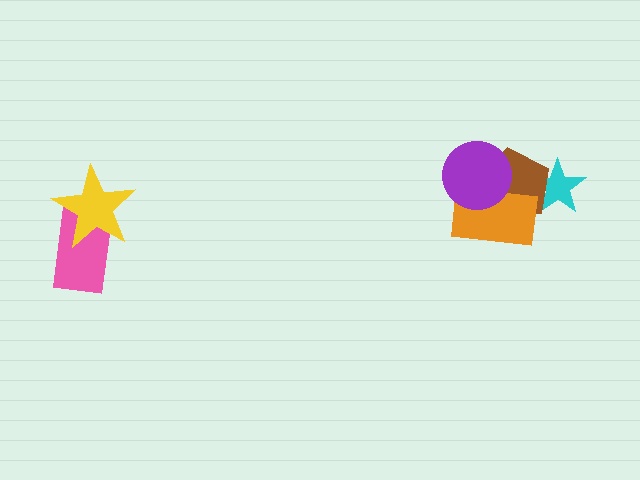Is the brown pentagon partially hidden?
Yes, it is partially covered by another shape.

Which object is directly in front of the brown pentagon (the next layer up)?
The orange rectangle is directly in front of the brown pentagon.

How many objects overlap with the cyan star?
1 object overlaps with the cyan star.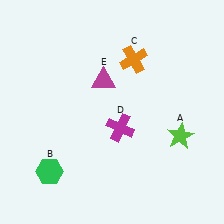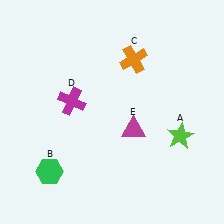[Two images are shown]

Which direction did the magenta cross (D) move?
The magenta cross (D) moved left.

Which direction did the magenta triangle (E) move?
The magenta triangle (E) moved down.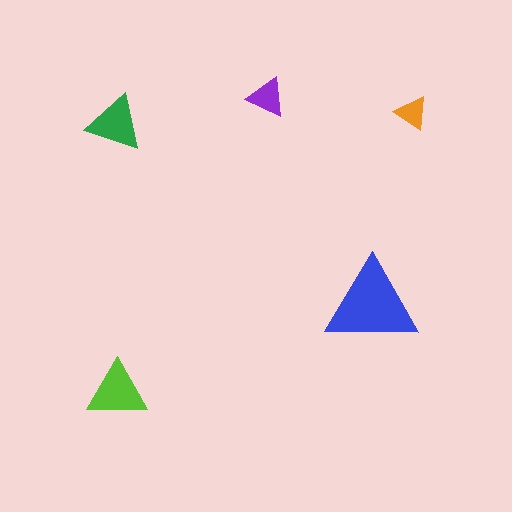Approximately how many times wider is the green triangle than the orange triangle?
About 1.5 times wider.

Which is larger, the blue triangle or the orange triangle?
The blue one.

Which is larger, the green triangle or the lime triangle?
The lime one.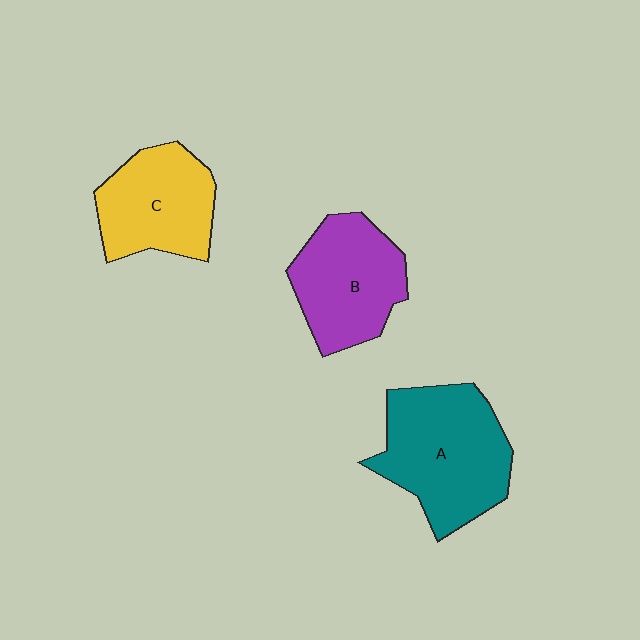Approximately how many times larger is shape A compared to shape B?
Approximately 1.3 times.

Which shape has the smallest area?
Shape C (yellow).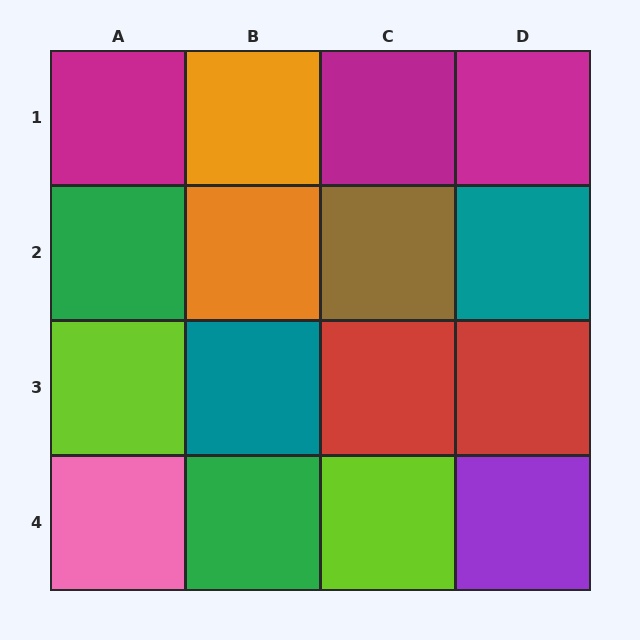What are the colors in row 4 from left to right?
Pink, green, lime, purple.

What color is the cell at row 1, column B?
Orange.